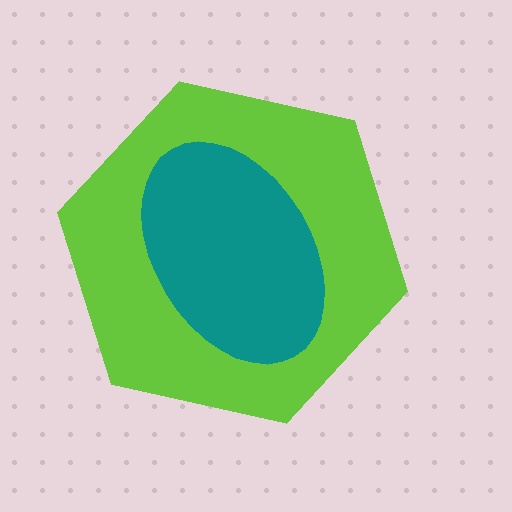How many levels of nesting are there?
2.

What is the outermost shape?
The lime hexagon.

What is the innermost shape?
The teal ellipse.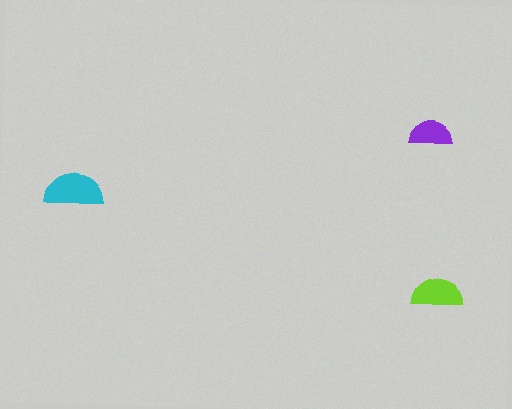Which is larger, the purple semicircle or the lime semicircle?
The lime one.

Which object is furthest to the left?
The cyan semicircle is leftmost.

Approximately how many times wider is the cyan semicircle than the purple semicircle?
About 1.5 times wider.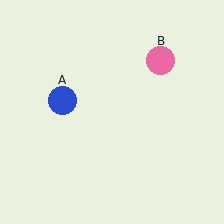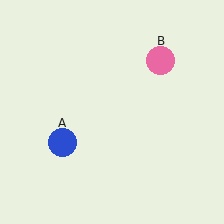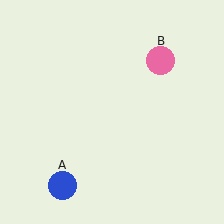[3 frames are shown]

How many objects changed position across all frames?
1 object changed position: blue circle (object A).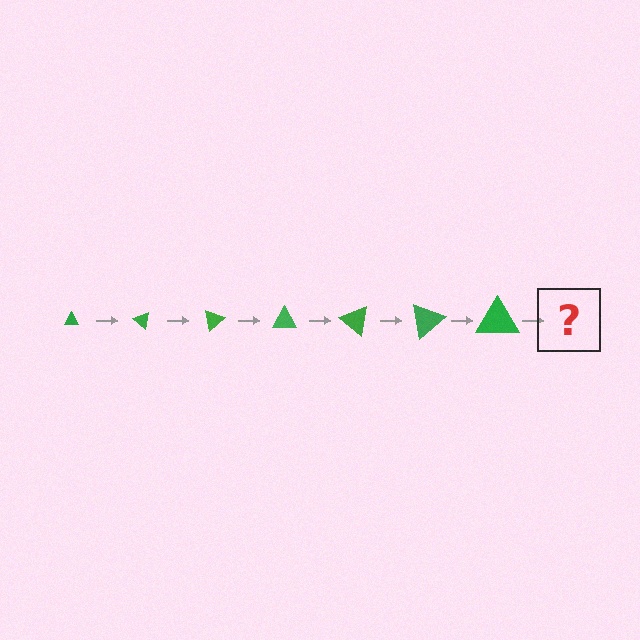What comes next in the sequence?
The next element should be a triangle, larger than the previous one and rotated 280 degrees from the start.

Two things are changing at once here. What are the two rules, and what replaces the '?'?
The two rules are that the triangle grows larger each step and it rotates 40 degrees each step. The '?' should be a triangle, larger than the previous one and rotated 280 degrees from the start.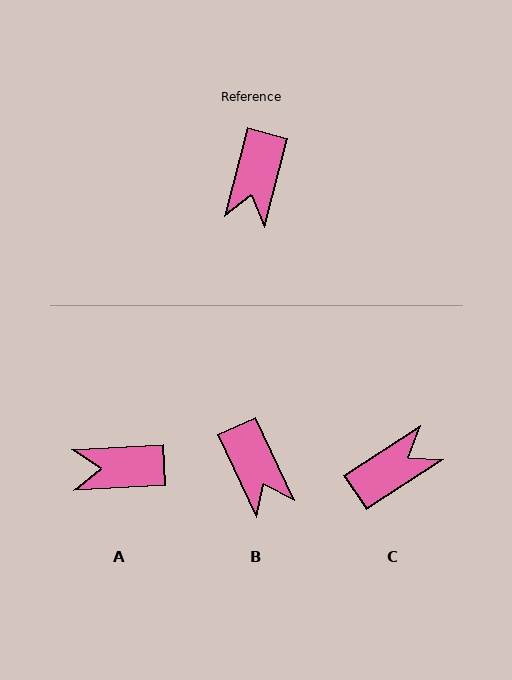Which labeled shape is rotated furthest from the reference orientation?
C, about 138 degrees away.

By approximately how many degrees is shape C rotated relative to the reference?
Approximately 138 degrees counter-clockwise.